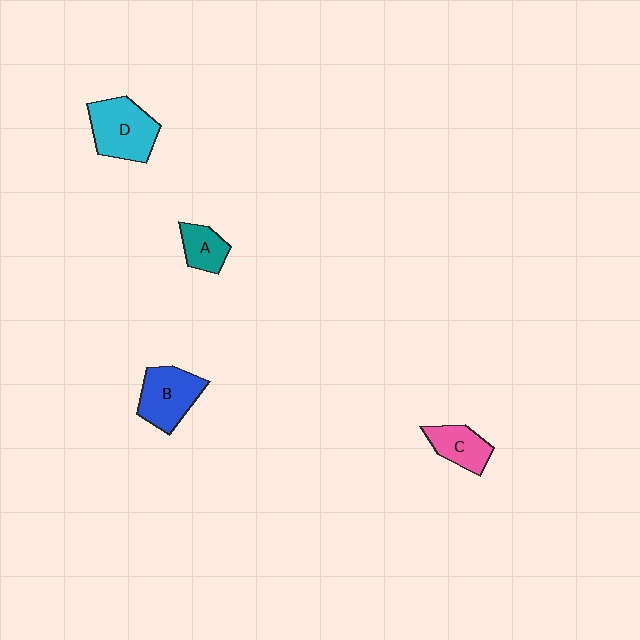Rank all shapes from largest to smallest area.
From largest to smallest: D (cyan), B (blue), C (pink), A (teal).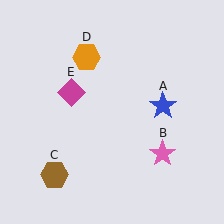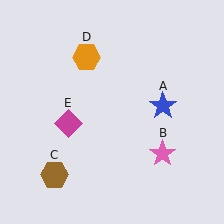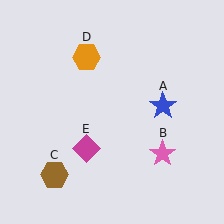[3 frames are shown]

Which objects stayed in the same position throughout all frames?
Blue star (object A) and pink star (object B) and brown hexagon (object C) and orange hexagon (object D) remained stationary.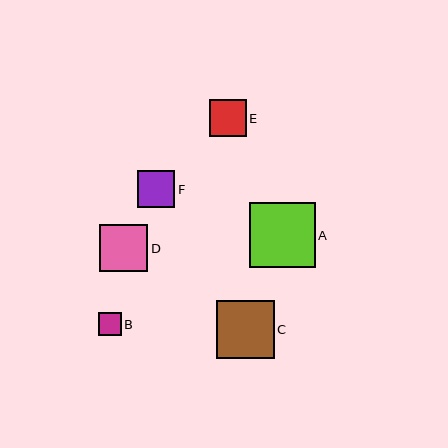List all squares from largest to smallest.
From largest to smallest: A, C, D, F, E, B.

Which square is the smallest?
Square B is the smallest with a size of approximately 22 pixels.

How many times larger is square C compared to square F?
Square C is approximately 1.5 times the size of square F.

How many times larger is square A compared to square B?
Square A is approximately 2.9 times the size of square B.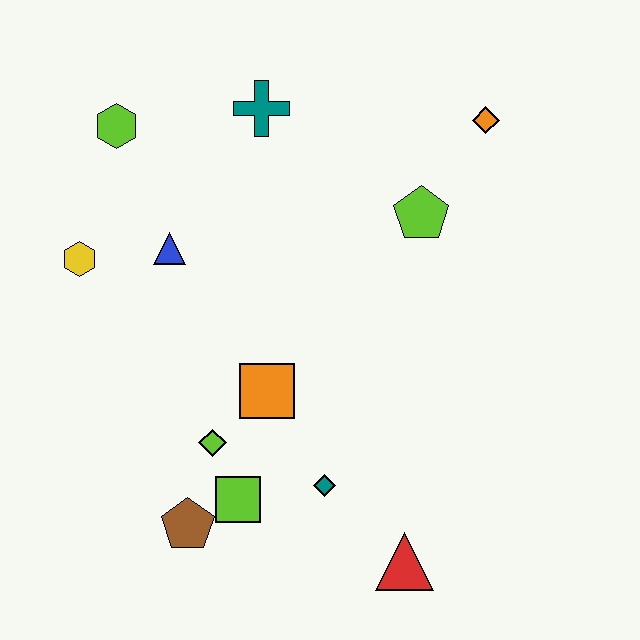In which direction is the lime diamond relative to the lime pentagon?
The lime diamond is below the lime pentagon.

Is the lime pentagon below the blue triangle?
No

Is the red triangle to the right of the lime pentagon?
No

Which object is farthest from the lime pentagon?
The brown pentagon is farthest from the lime pentagon.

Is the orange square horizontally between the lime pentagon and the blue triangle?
Yes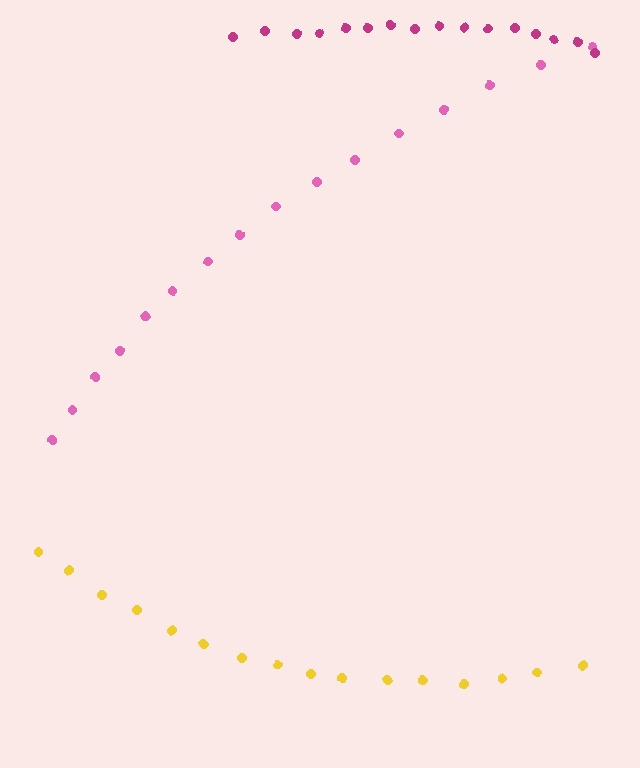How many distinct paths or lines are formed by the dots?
There are 3 distinct paths.